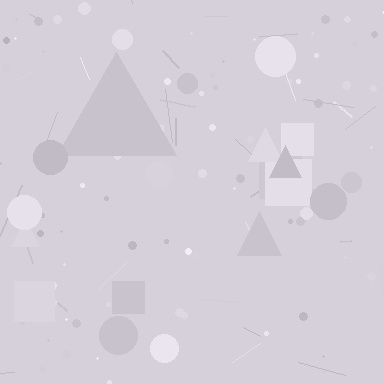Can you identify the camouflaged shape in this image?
The camouflaged shape is a triangle.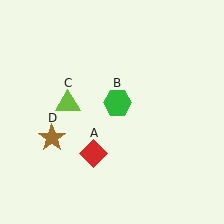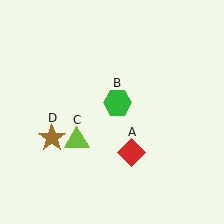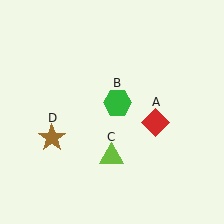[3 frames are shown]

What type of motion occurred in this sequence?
The red diamond (object A), lime triangle (object C) rotated counterclockwise around the center of the scene.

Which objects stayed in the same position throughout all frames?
Green hexagon (object B) and brown star (object D) remained stationary.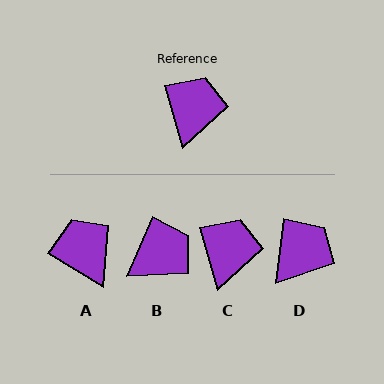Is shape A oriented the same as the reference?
No, it is off by about 43 degrees.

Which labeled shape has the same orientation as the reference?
C.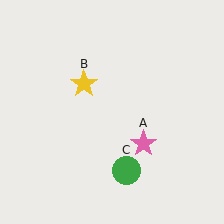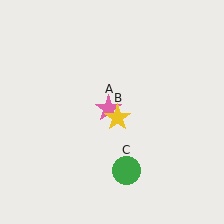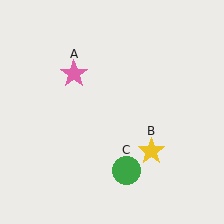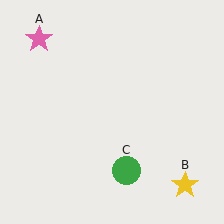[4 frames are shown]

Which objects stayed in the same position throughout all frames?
Green circle (object C) remained stationary.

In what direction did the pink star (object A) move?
The pink star (object A) moved up and to the left.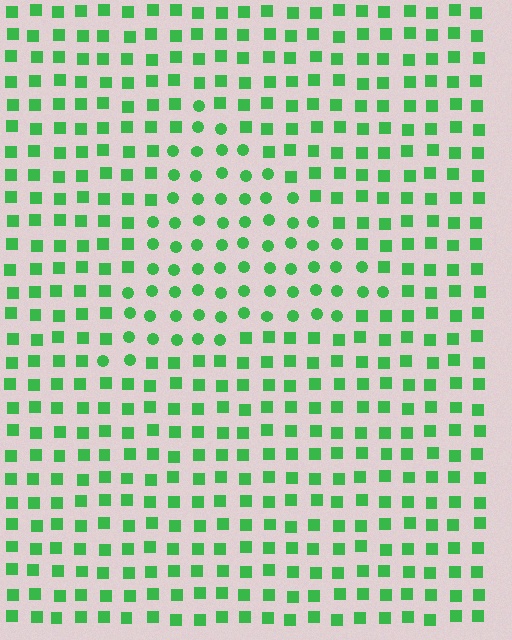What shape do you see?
I see a triangle.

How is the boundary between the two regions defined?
The boundary is defined by a change in element shape: circles inside vs. squares outside. All elements share the same color and spacing.